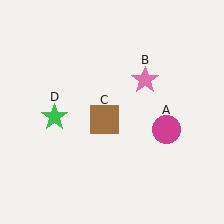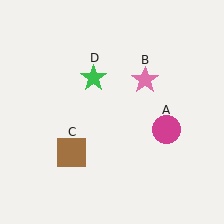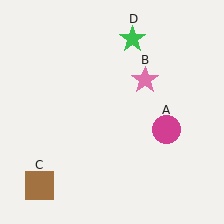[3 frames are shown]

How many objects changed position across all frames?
2 objects changed position: brown square (object C), green star (object D).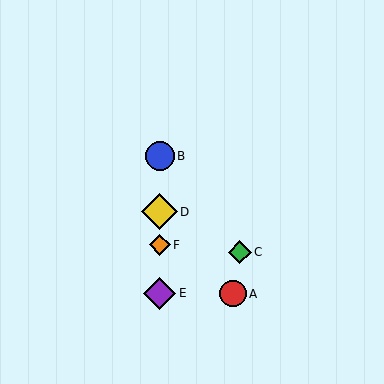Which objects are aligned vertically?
Objects B, D, E, F are aligned vertically.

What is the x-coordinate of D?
Object D is at x≈160.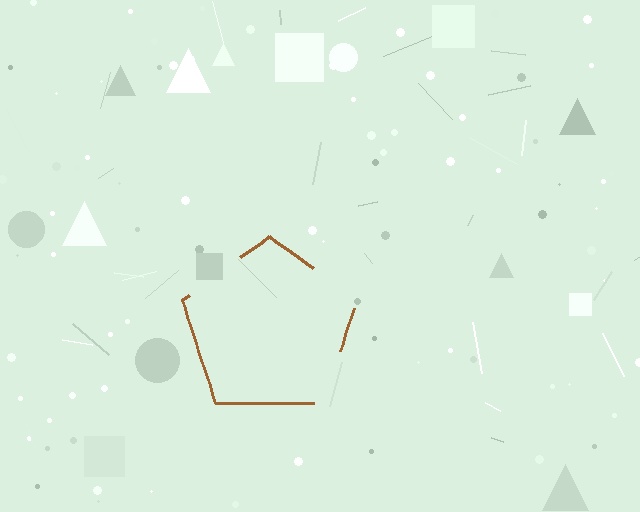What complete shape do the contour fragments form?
The contour fragments form a pentagon.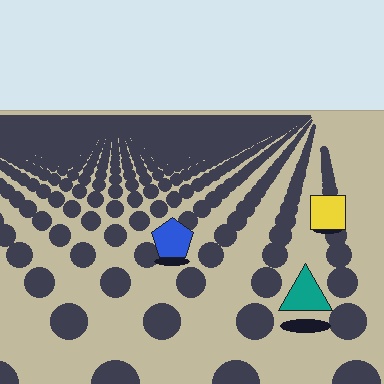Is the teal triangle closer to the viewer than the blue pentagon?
Yes. The teal triangle is closer — you can tell from the texture gradient: the ground texture is coarser near it.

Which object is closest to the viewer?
The teal triangle is closest. The texture marks near it are larger and more spread out.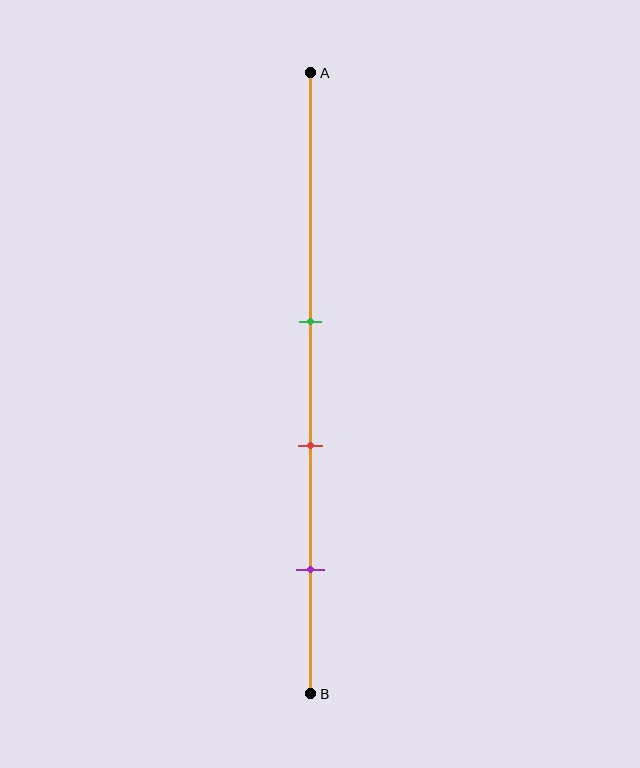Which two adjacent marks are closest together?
The green and red marks are the closest adjacent pair.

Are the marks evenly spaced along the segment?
Yes, the marks are approximately evenly spaced.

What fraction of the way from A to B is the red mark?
The red mark is approximately 60% (0.6) of the way from A to B.